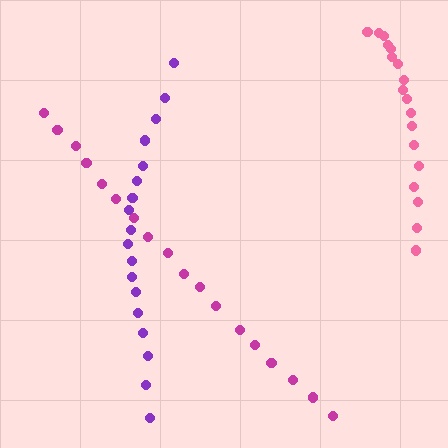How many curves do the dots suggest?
There are 3 distinct paths.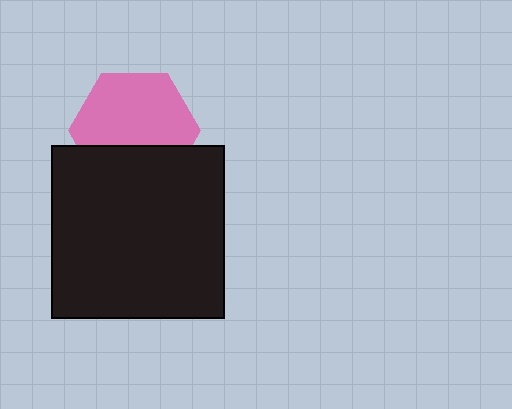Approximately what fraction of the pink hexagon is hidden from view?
Roughly 35% of the pink hexagon is hidden behind the black square.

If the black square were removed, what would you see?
You would see the complete pink hexagon.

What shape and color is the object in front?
The object in front is a black square.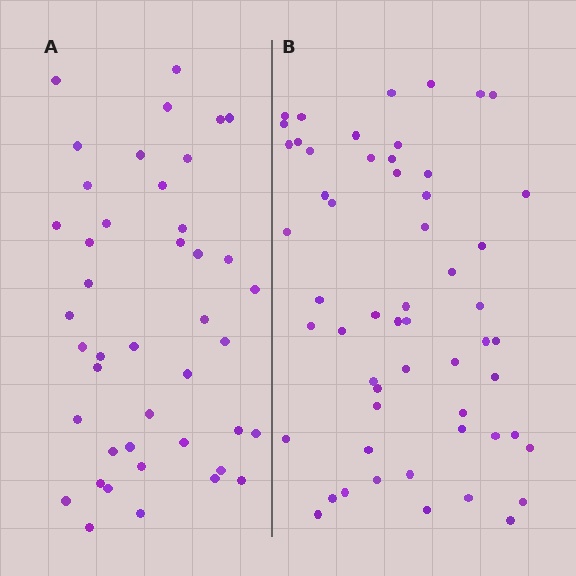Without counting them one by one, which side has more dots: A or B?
Region B (the right region) has more dots.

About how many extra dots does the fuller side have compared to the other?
Region B has approximately 15 more dots than region A.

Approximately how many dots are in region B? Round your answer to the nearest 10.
About 60 dots. (The exact count is 56, which rounds to 60.)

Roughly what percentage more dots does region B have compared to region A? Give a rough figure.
About 30% more.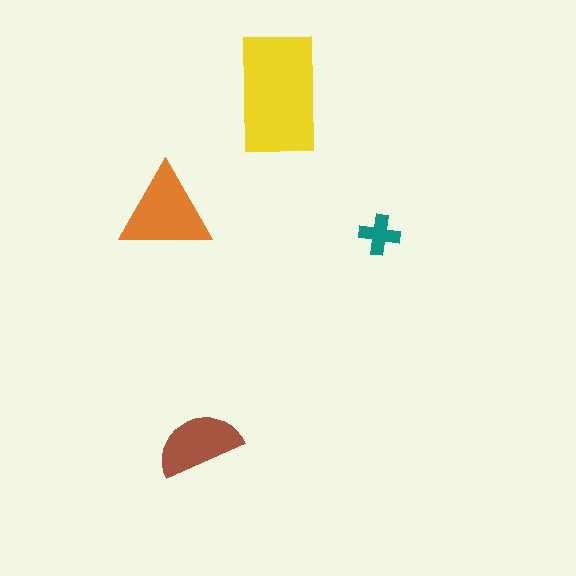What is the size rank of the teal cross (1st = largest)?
4th.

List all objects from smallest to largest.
The teal cross, the brown semicircle, the orange triangle, the yellow rectangle.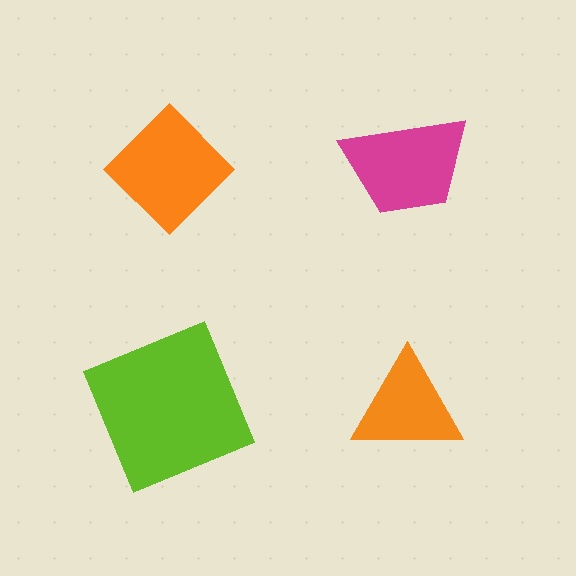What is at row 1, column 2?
A magenta trapezoid.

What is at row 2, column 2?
An orange triangle.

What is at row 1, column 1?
An orange diamond.